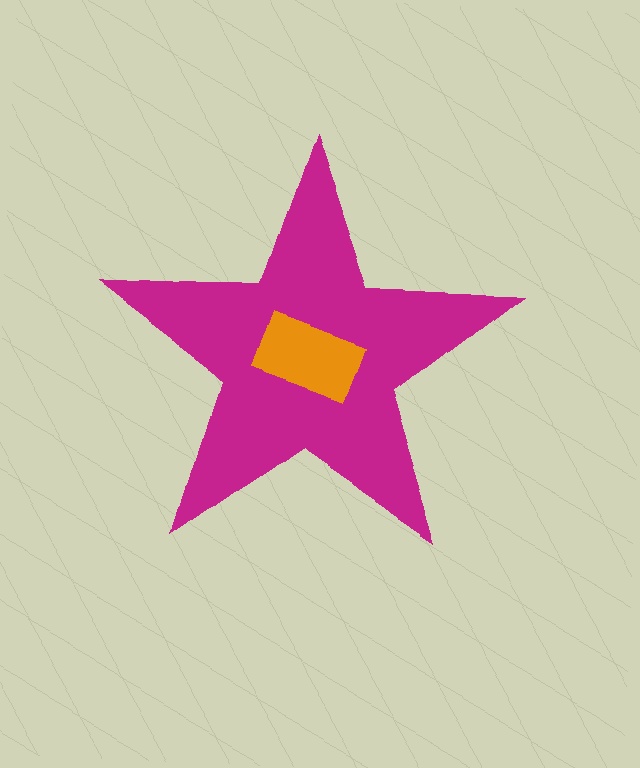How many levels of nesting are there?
2.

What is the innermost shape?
The orange rectangle.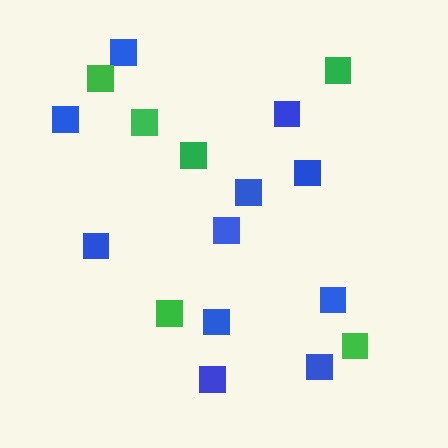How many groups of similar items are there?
There are 2 groups: one group of blue squares (11) and one group of green squares (6).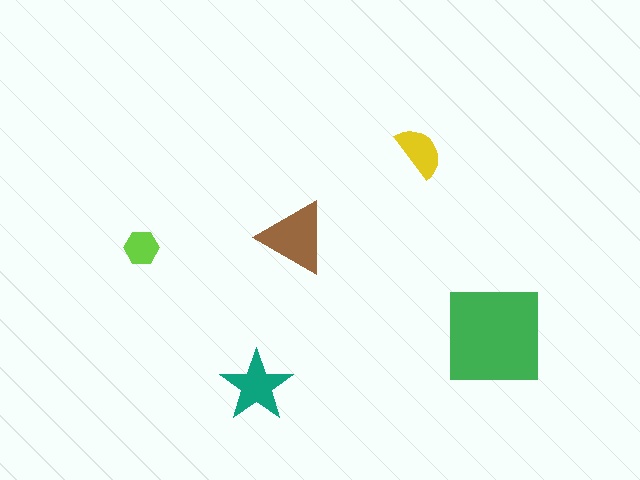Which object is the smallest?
The lime hexagon.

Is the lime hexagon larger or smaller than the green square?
Smaller.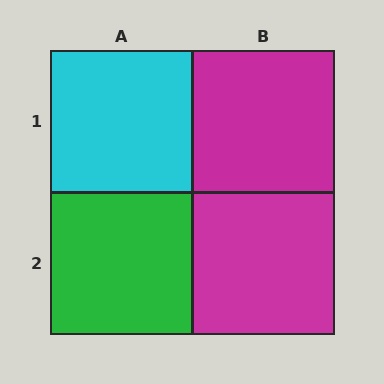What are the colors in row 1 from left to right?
Cyan, magenta.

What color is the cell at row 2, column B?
Magenta.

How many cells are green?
1 cell is green.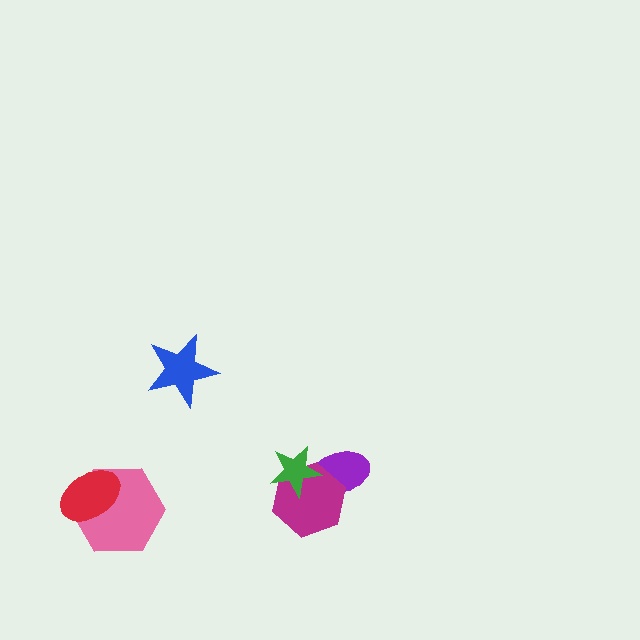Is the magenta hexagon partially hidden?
Yes, it is partially covered by another shape.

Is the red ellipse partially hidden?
No, no other shape covers it.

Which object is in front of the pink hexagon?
The red ellipse is in front of the pink hexagon.